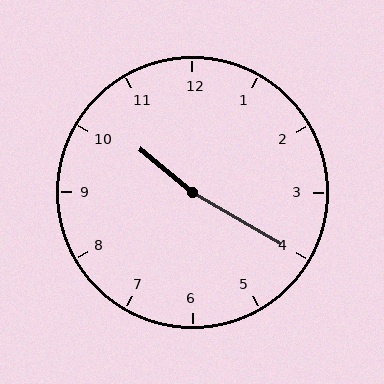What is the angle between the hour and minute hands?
Approximately 170 degrees.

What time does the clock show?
10:20.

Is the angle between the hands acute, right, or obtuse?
It is obtuse.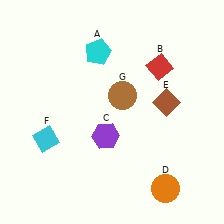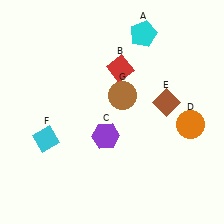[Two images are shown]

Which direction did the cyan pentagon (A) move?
The cyan pentagon (A) moved right.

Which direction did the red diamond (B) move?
The red diamond (B) moved left.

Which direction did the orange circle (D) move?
The orange circle (D) moved up.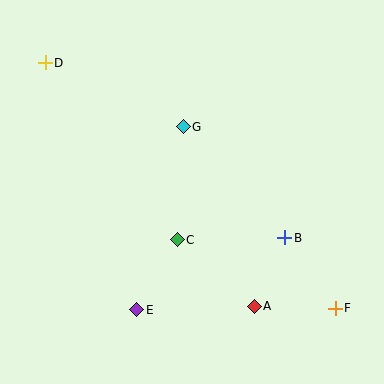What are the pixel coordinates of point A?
Point A is at (254, 306).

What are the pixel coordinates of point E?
Point E is at (137, 310).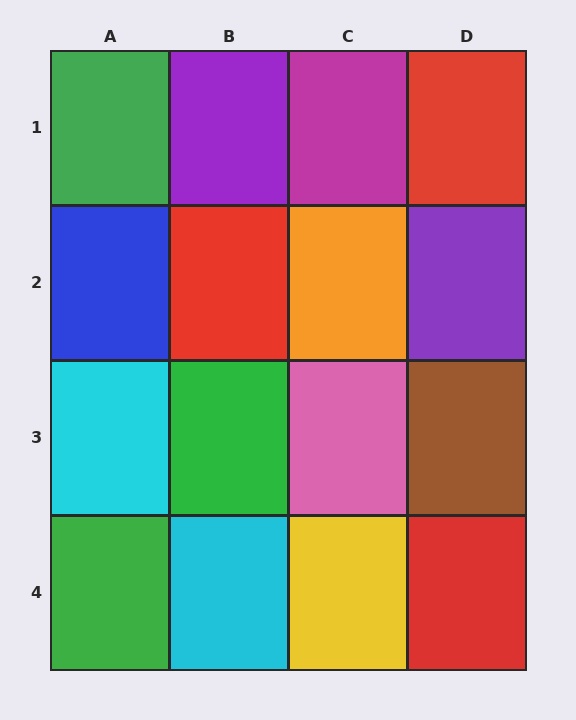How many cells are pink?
1 cell is pink.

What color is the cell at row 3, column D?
Brown.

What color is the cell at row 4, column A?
Green.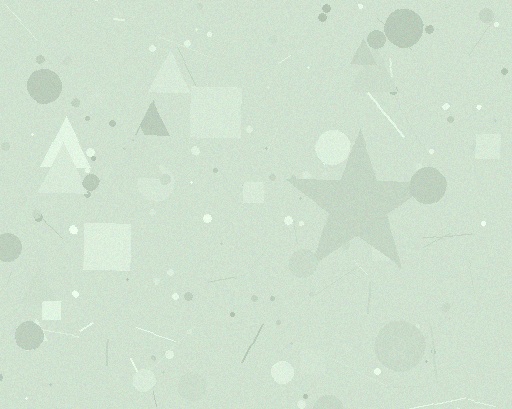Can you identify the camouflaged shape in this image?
The camouflaged shape is a star.